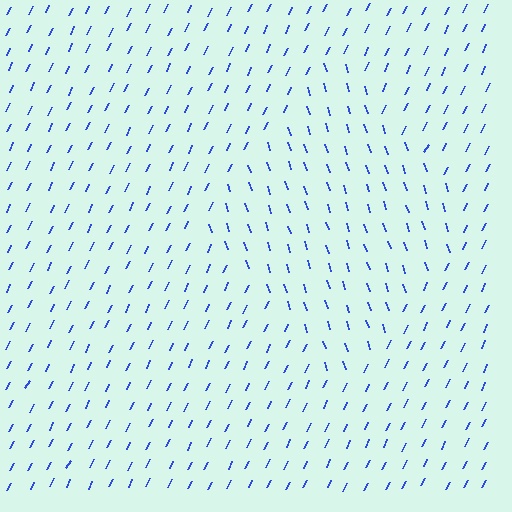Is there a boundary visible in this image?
Yes, there is a texture boundary formed by a change in line orientation.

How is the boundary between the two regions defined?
The boundary is defined purely by a change in line orientation (approximately 45 degrees difference). All lines are the same color and thickness.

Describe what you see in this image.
The image is filled with small blue line segments. A diamond region in the image has lines oriented differently from the surrounding lines, creating a visible texture boundary.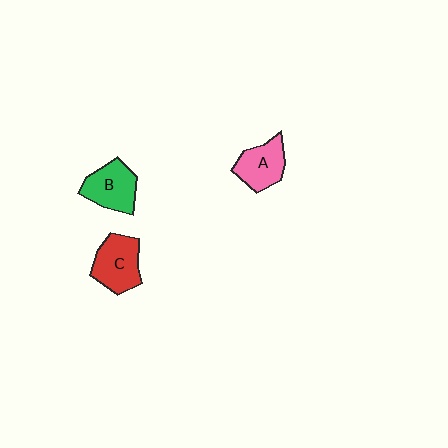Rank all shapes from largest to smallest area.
From largest to smallest: C (red), B (green), A (pink).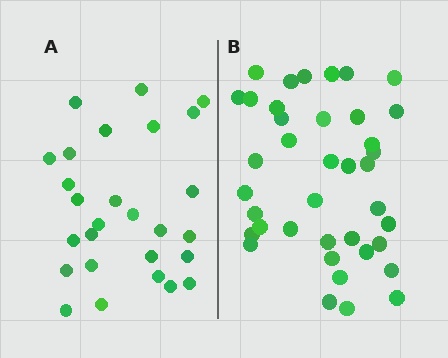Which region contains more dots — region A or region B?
Region B (the right region) has more dots.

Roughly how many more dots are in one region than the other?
Region B has roughly 12 or so more dots than region A.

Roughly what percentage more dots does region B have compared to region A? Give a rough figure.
About 45% more.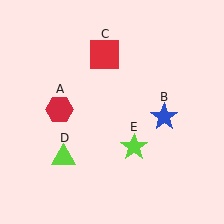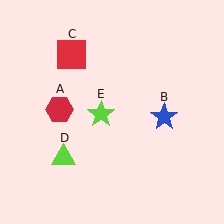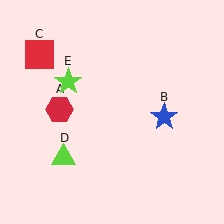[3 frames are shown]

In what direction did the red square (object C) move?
The red square (object C) moved left.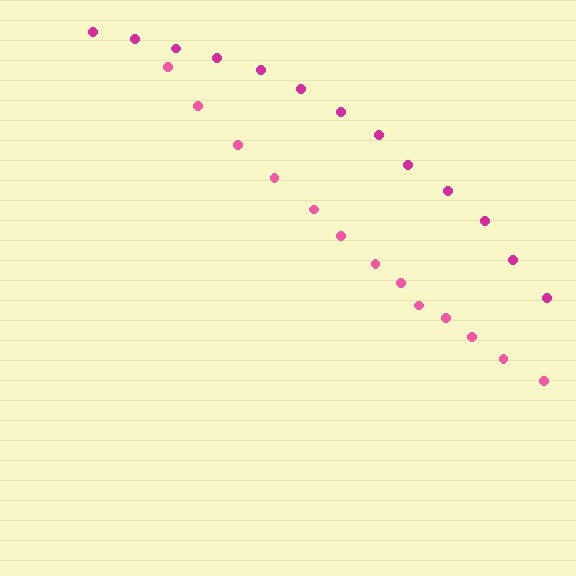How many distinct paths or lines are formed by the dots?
There are 2 distinct paths.